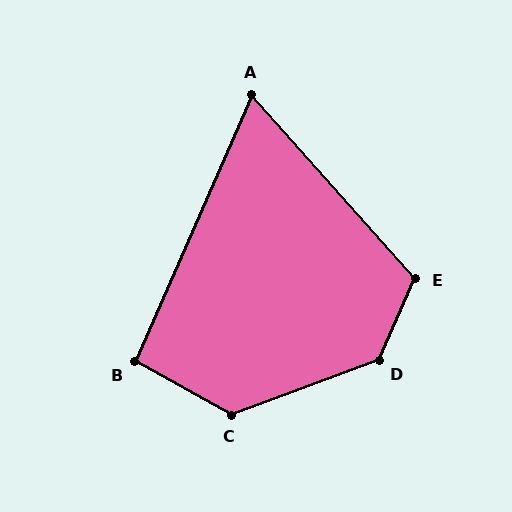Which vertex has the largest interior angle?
D, at approximately 135 degrees.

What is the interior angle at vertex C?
Approximately 131 degrees (obtuse).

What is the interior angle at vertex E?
Approximately 114 degrees (obtuse).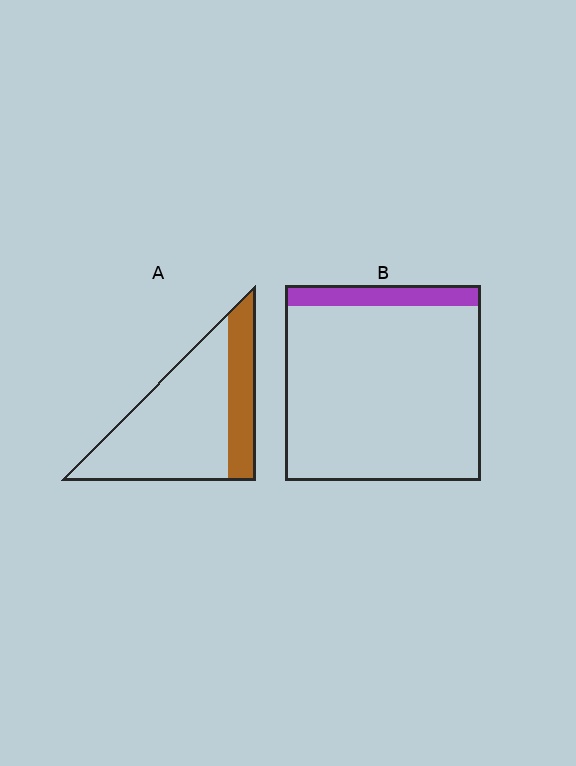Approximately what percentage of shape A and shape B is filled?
A is approximately 25% and B is approximately 10%.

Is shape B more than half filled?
No.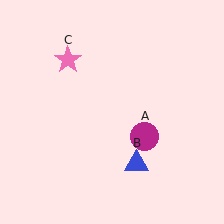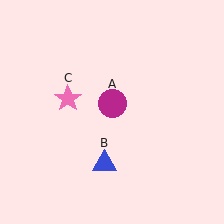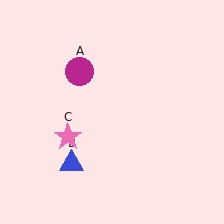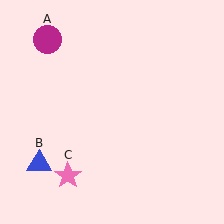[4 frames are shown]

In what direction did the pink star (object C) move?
The pink star (object C) moved down.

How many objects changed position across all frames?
3 objects changed position: magenta circle (object A), blue triangle (object B), pink star (object C).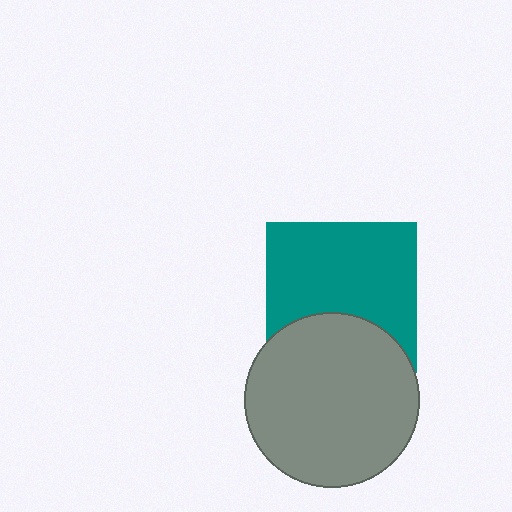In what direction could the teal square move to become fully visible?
The teal square could move up. That would shift it out from behind the gray circle entirely.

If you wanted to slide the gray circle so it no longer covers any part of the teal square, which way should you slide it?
Slide it down — that is the most direct way to separate the two shapes.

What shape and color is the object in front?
The object in front is a gray circle.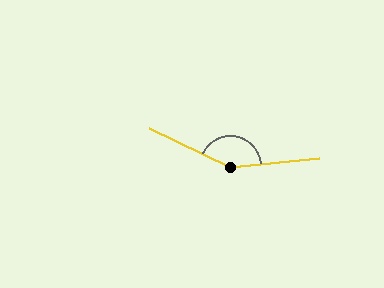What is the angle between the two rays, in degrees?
Approximately 148 degrees.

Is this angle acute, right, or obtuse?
It is obtuse.